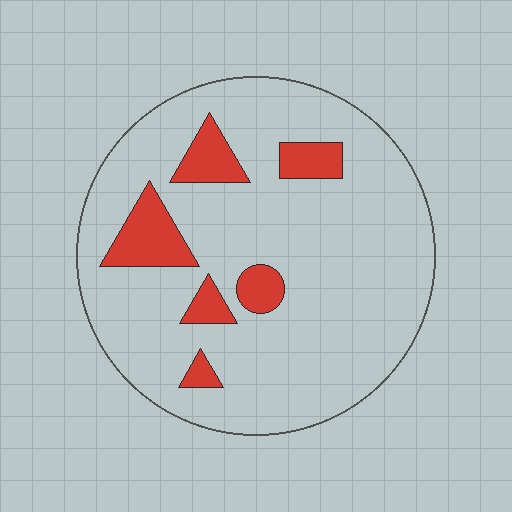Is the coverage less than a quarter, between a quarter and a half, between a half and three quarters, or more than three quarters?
Less than a quarter.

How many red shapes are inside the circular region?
6.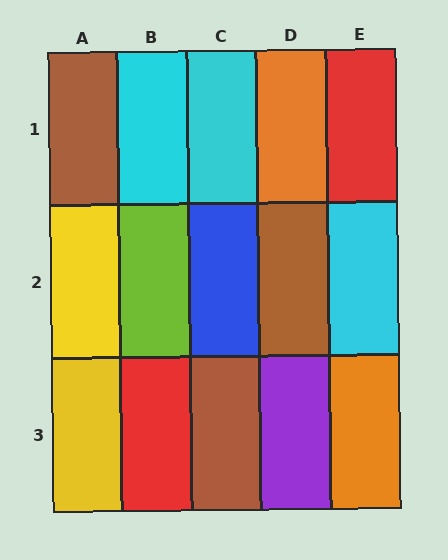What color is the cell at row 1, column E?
Red.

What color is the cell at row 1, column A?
Brown.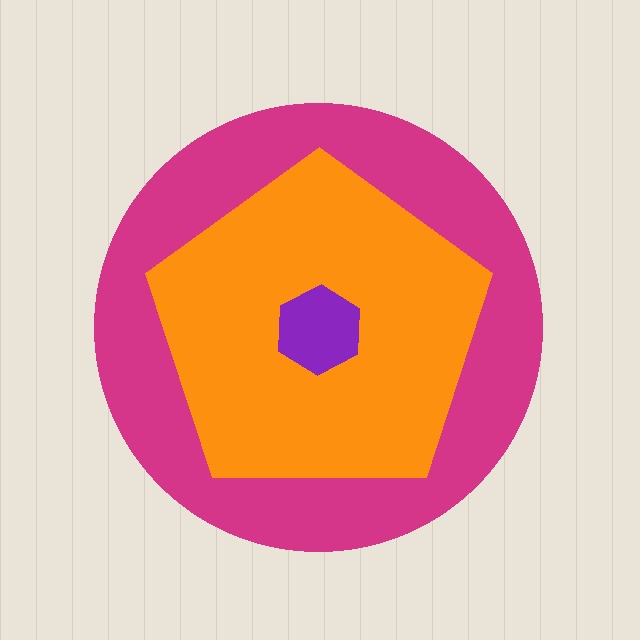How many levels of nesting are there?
3.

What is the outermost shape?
The magenta circle.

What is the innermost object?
The purple hexagon.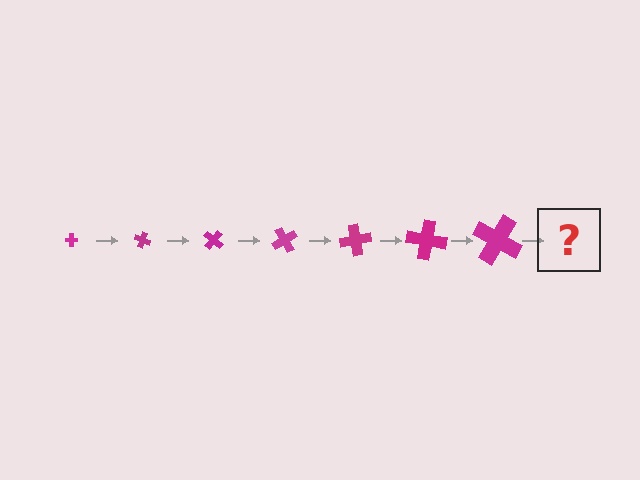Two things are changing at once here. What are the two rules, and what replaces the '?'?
The two rules are that the cross grows larger each step and it rotates 20 degrees each step. The '?' should be a cross, larger than the previous one and rotated 140 degrees from the start.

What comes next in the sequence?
The next element should be a cross, larger than the previous one and rotated 140 degrees from the start.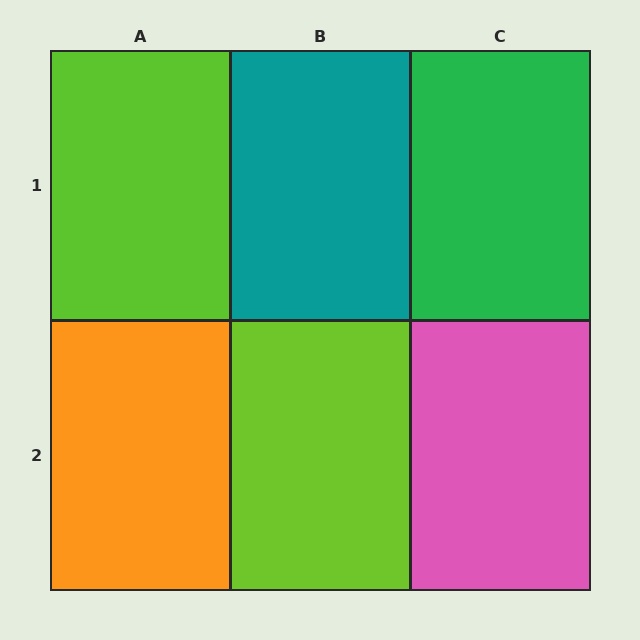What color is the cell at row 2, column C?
Pink.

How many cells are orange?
1 cell is orange.